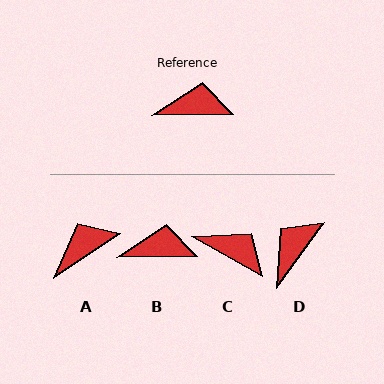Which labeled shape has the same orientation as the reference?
B.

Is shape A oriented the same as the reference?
No, it is off by about 33 degrees.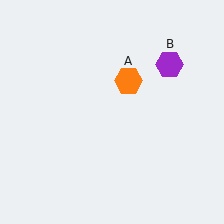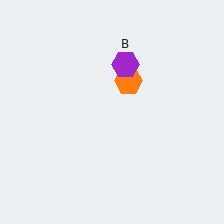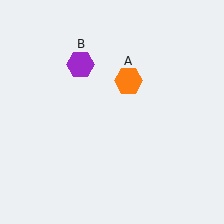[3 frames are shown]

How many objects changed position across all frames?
1 object changed position: purple hexagon (object B).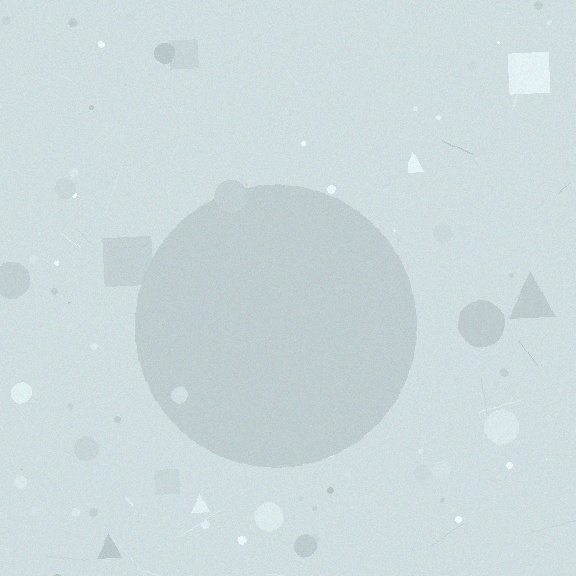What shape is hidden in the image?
A circle is hidden in the image.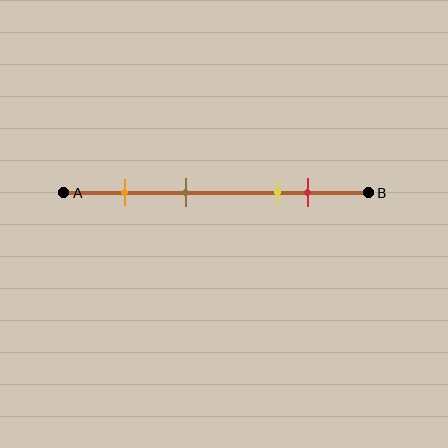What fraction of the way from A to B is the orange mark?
The orange mark is approximately 20% (0.2) of the way from A to B.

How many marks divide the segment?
There are 4 marks dividing the segment.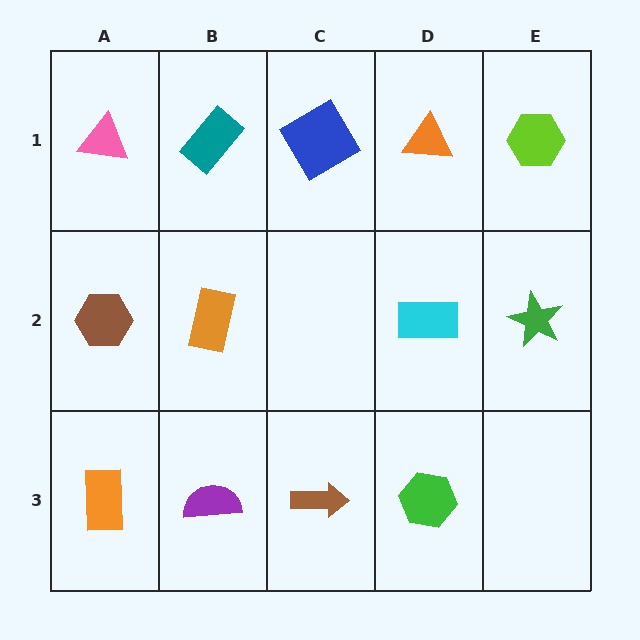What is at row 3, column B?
A purple semicircle.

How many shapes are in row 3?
4 shapes.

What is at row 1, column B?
A teal rectangle.